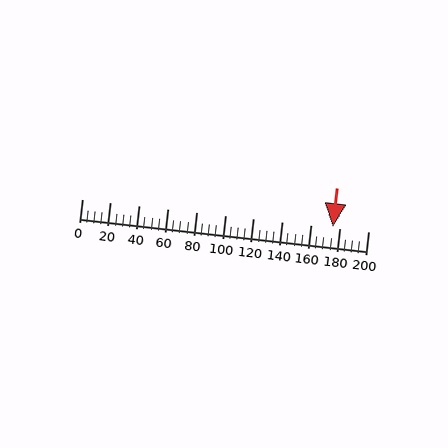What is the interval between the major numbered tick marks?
The major tick marks are spaced 20 units apart.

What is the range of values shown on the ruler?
The ruler shows values from 0 to 200.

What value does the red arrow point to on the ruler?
The red arrow points to approximately 176.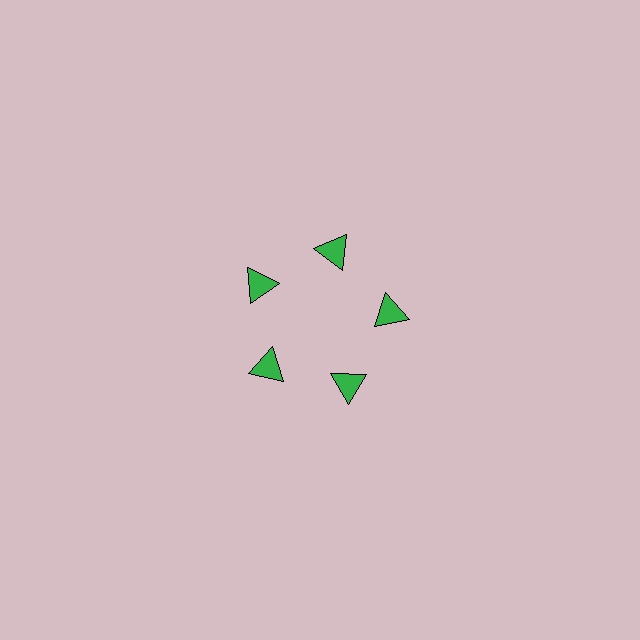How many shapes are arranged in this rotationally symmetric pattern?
There are 5 shapes, arranged in 5 groups of 1.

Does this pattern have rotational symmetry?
Yes, this pattern has 5-fold rotational symmetry. It looks the same after rotating 72 degrees around the center.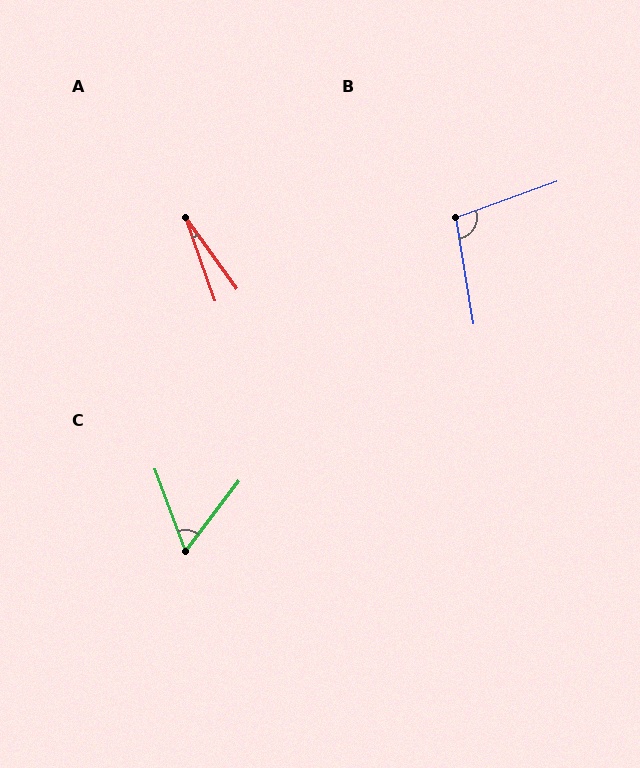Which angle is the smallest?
A, at approximately 16 degrees.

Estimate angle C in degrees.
Approximately 58 degrees.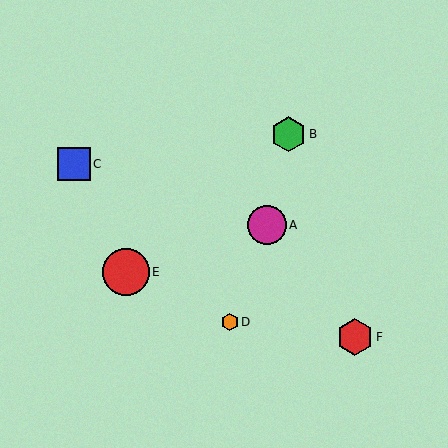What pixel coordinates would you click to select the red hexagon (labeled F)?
Click at (355, 337) to select the red hexagon F.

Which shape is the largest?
The red circle (labeled E) is the largest.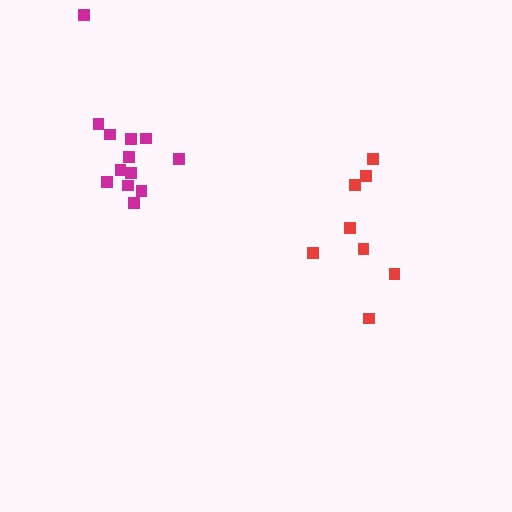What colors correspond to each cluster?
The clusters are colored: magenta, red.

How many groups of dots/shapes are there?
There are 2 groups.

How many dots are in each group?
Group 1: 13 dots, Group 2: 8 dots (21 total).